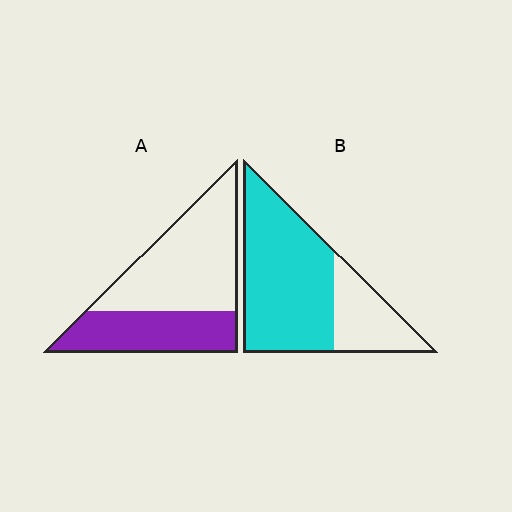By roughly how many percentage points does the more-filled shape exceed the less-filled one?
By roughly 35 percentage points (B over A).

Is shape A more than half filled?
No.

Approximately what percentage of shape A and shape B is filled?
A is approximately 40% and B is approximately 70%.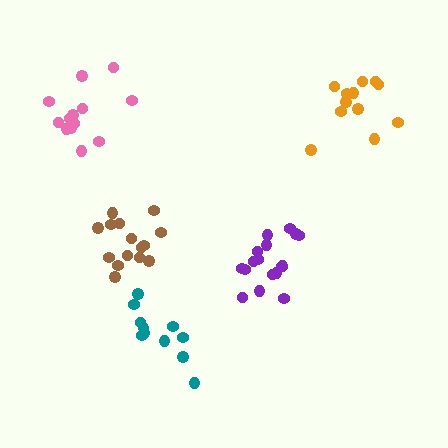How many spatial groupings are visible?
There are 5 spatial groupings.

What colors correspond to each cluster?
The clusters are colored: purple, teal, brown, pink, orange.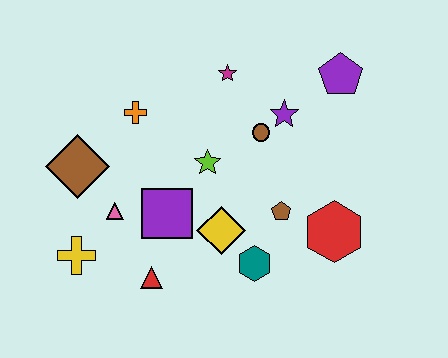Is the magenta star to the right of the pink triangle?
Yes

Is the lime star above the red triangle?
Yes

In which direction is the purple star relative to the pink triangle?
The purple star is to the right of the pink triangle.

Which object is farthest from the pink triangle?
The purple pentagon is farthest from the pink triangle.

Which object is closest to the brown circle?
The purple star is closest to the brown circle.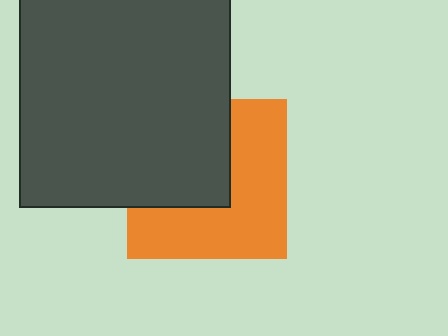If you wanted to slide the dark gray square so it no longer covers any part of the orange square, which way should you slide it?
Slide it toward the upper-left — that is the most direct way to separate the two shapes.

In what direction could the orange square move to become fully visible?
The orange square could move toward the lower-right. That would shift it out from behind the dark gray square entirely.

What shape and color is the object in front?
The object in front is a dark gray square.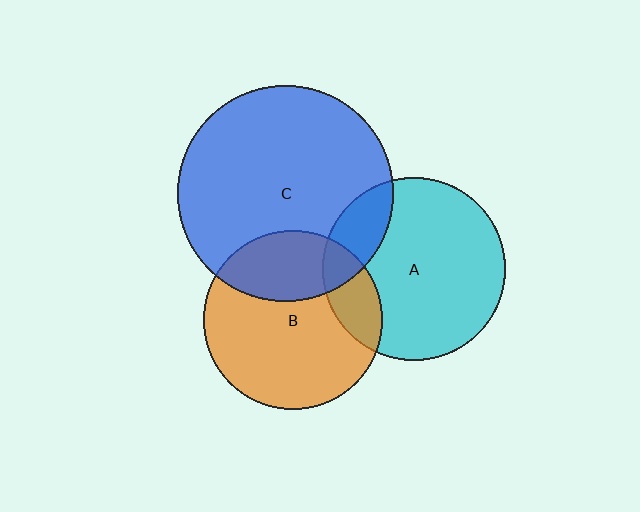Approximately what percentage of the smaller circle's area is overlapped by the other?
Approximately 15%.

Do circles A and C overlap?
Yes.